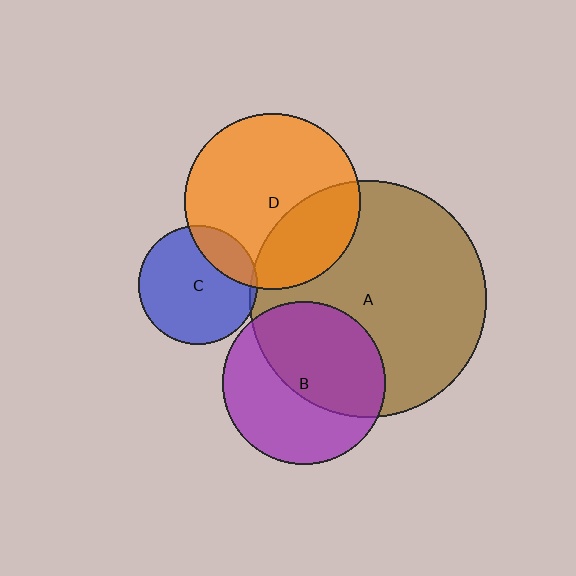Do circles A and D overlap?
Yes.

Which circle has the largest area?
Circle A (brown).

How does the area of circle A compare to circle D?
Approximately 1.8 times.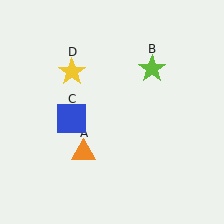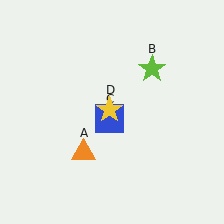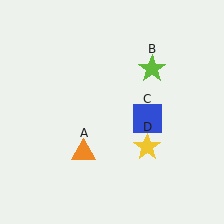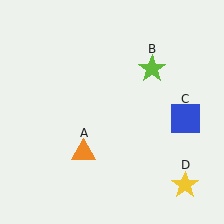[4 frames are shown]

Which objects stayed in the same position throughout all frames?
Orange triangle (object A) and lime star (object B) remained stationary.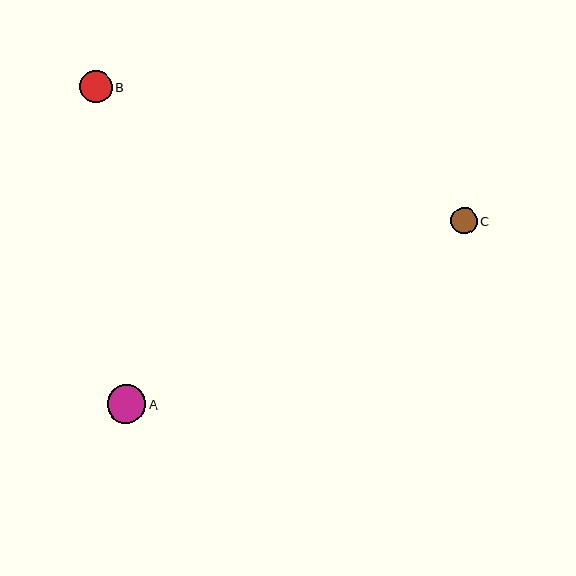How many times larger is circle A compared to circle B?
Circle A is approximately 1.2 times the size of circle B.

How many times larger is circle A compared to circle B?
Circle A is approximately 1.2 times the size of circle B.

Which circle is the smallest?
Circle C is the smallest with a size of approximately 27 pixels.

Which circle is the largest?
Circle A is the largest with a size of approximately 39 pixels.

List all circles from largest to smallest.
From largest to smallest: A, B, C.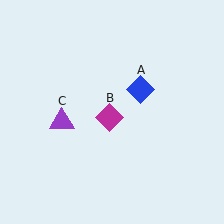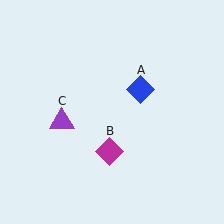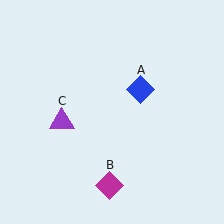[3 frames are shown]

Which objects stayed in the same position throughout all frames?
Blue diamond (object A) and purple triangle (object C) remained stationary.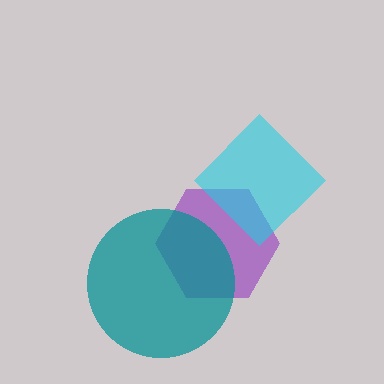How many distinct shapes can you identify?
There are 3 distinct shapes: a purple hexagon, a teal circle, a cyan diamond.